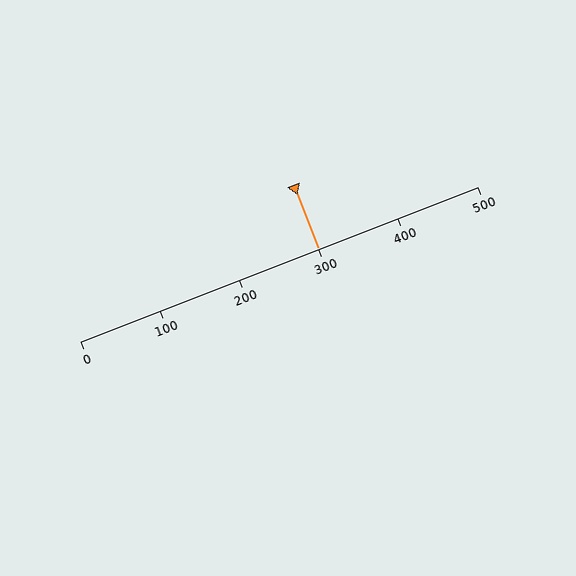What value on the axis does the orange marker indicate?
The marker indicates approximately 300.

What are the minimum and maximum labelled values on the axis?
The axis runs from 0 to 500.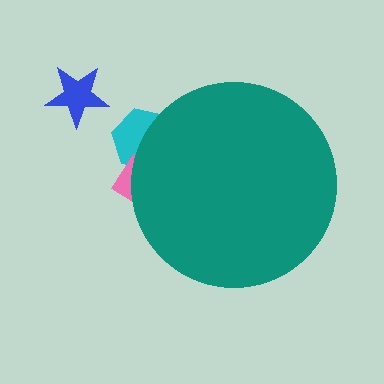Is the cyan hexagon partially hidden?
Yes, the cyan hexagon is partially hidden behind the teal circle.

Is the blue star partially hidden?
No, the blue star is fully visible.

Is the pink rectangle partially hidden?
Yes, the pink rectangle is partially hidden behind the teal circle.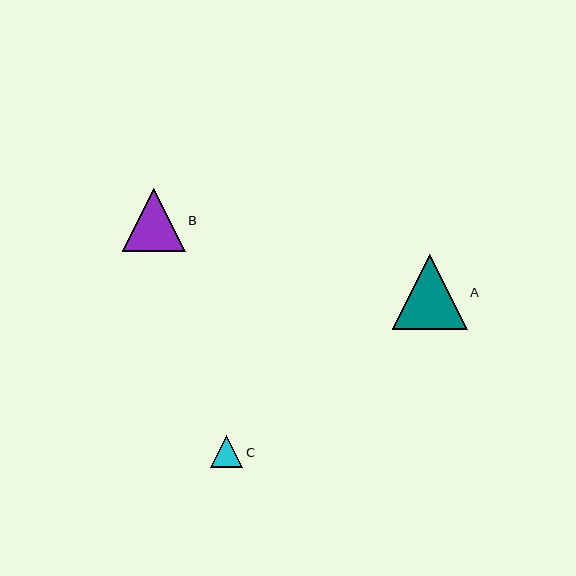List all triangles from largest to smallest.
From largest to smallest: A, B, C.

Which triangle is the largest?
Triangle A is the largest with a size of approximately 75 pixels.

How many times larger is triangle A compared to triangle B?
Triangle A is approximately 1.2 times the size of triangle B.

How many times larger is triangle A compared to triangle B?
Triangle A is approximately 1.2 times the size of triangle B.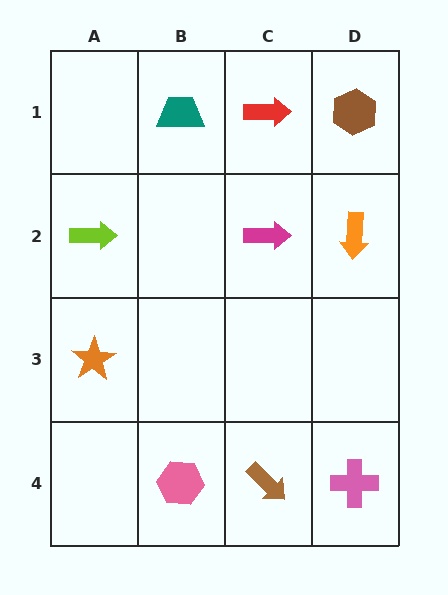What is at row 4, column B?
A pink hexagon.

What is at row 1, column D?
A brown hexagon.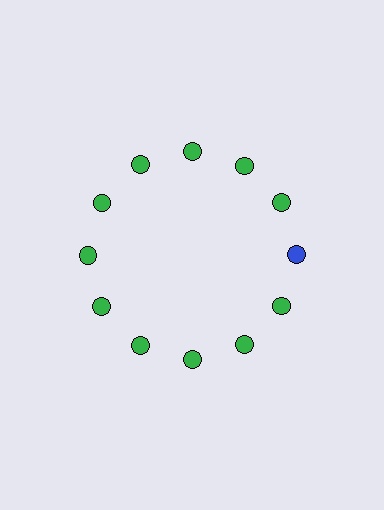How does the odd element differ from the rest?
It has a different color: blue instead of green.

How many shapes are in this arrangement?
There are 12 shapes arranged in a ring pattern.